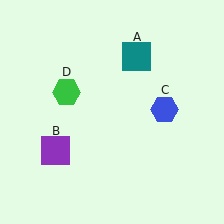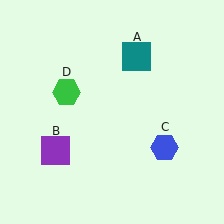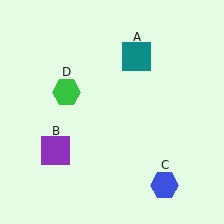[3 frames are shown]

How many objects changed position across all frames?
1 object changed position: blue hexagon (object C).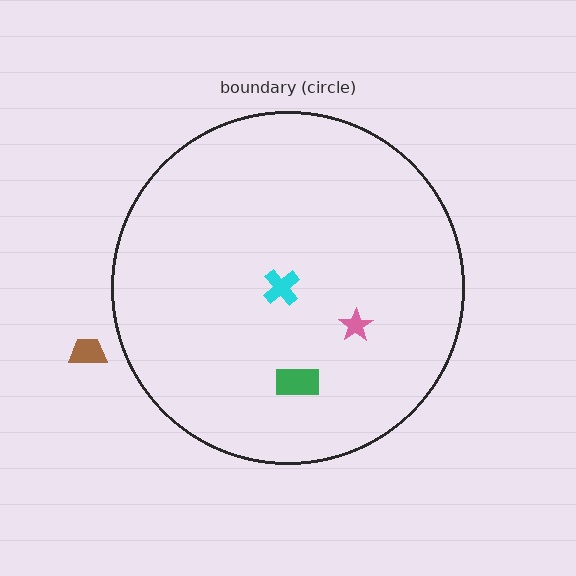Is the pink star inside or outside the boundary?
Inside.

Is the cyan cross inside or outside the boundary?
Inside.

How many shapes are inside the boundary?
3 inside, 1 outside.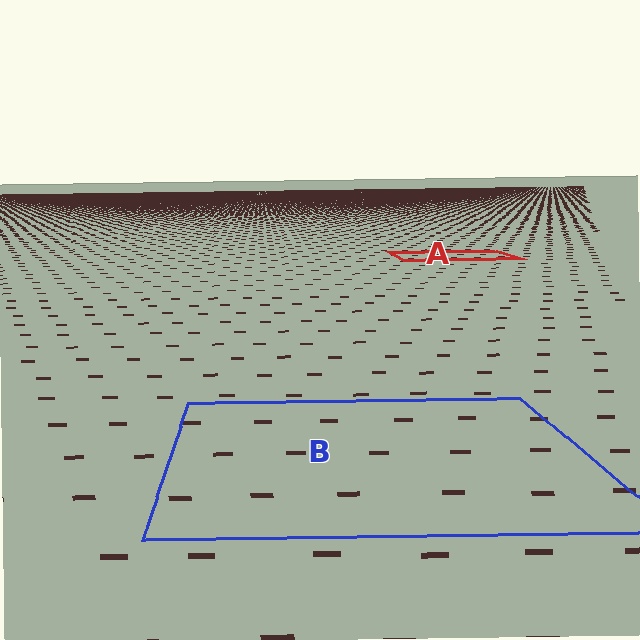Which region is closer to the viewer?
Region B is closer. The texture elements there are larger and more spread out.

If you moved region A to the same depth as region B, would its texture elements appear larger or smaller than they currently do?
They would appear larger. At a closer depth, the same texture elements are projected at a bigger on-screen size.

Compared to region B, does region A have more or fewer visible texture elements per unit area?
Region A has more texture elements per unit area — they are packed more densely because it is farther away.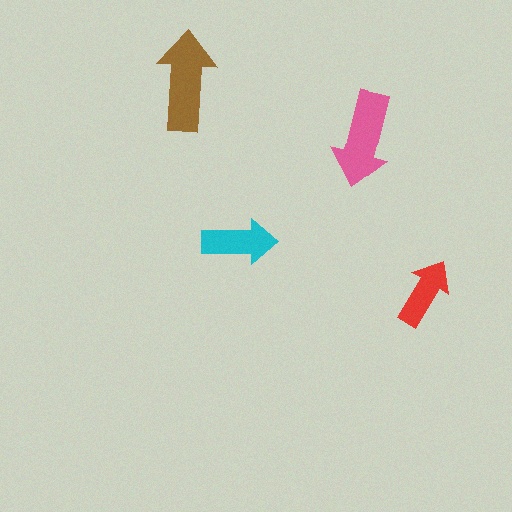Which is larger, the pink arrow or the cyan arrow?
The pink one.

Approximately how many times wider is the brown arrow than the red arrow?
About 1.5 times wider.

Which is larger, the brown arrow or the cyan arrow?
The brown one.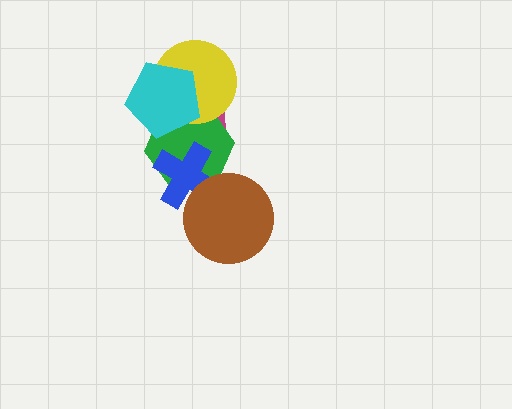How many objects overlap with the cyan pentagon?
3 objects overlap with the cyan pentagon.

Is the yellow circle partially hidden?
Yes, it is partially covered by another shape.